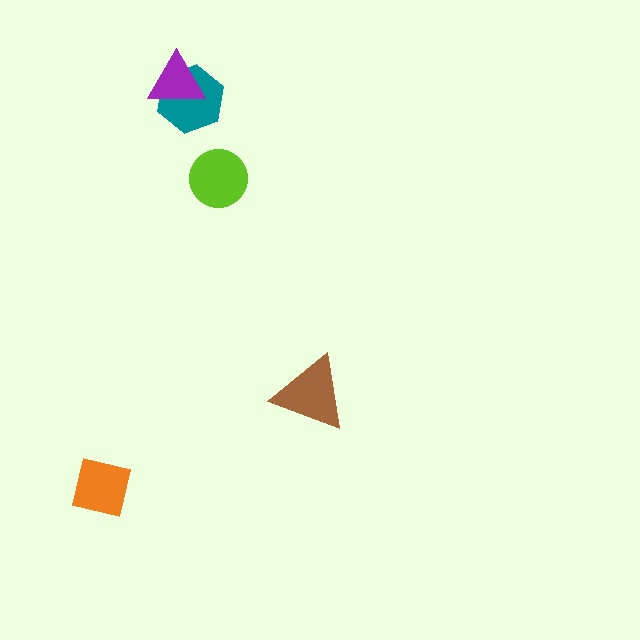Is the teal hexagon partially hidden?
Yes, it is partially covered by another shape.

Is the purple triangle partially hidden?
No, no other shape covers it.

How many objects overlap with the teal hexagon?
1 object overlaps with the teal hexagon.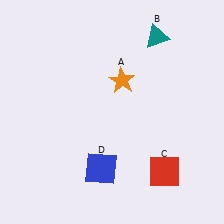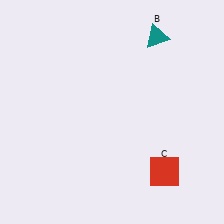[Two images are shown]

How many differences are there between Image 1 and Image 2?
There are 2 differences between the two images.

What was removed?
The orange star (A), the blue square (D) were removed in Image 2.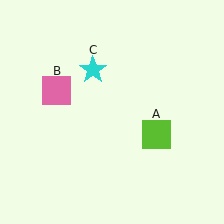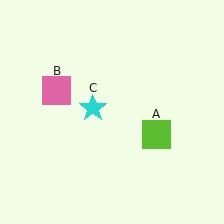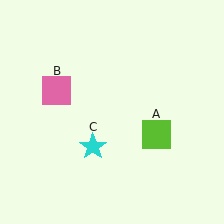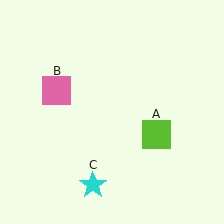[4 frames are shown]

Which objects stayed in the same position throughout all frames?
Lime square (object A) and pink square (object B) remained stationary.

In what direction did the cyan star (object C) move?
The cyan star (object C) moved down.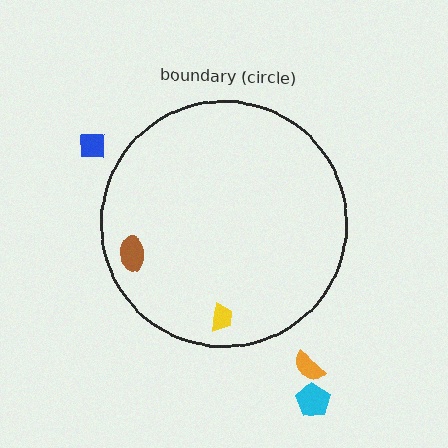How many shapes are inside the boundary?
2 inside, 3 outside.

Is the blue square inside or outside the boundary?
Outside.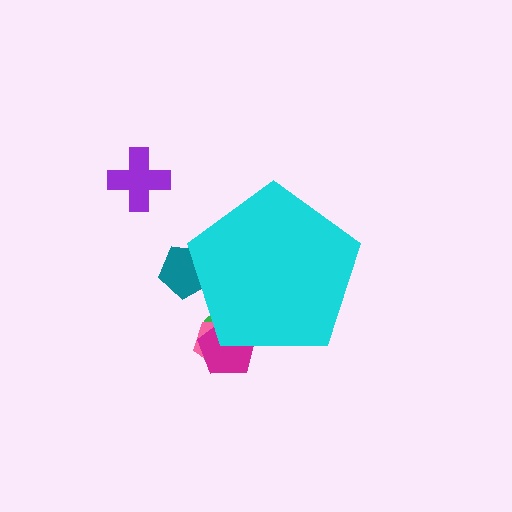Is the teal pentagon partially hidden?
Yes, the teal pentagon is partially hidden behind the cyan pentagon.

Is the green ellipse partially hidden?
Yes, the green ellipse is partially hidden behind the cyan pentagon.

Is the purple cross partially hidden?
No, the purple cross is fully visible.